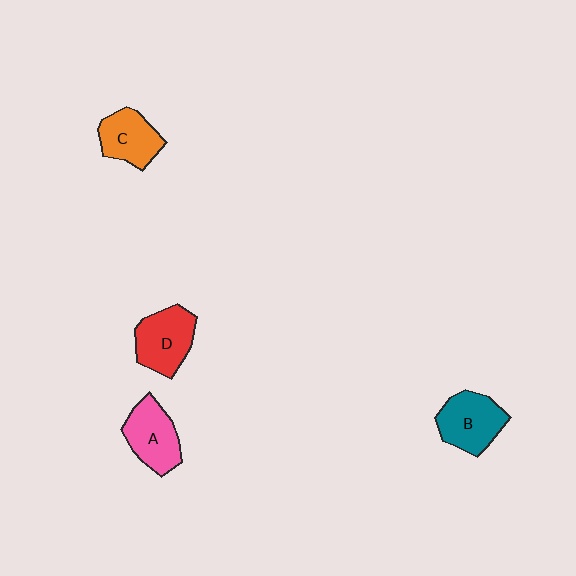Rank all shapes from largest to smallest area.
From largest to smallest: D (red), B (teal), A (pink), C (orange).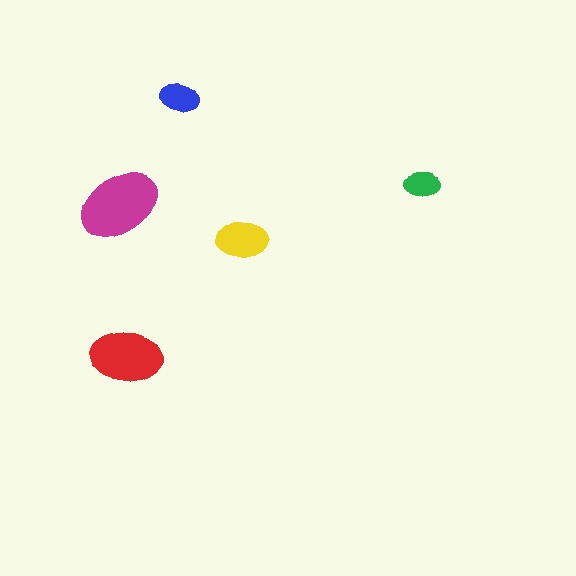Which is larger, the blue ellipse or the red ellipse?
The red one.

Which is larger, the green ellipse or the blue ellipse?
The blue one.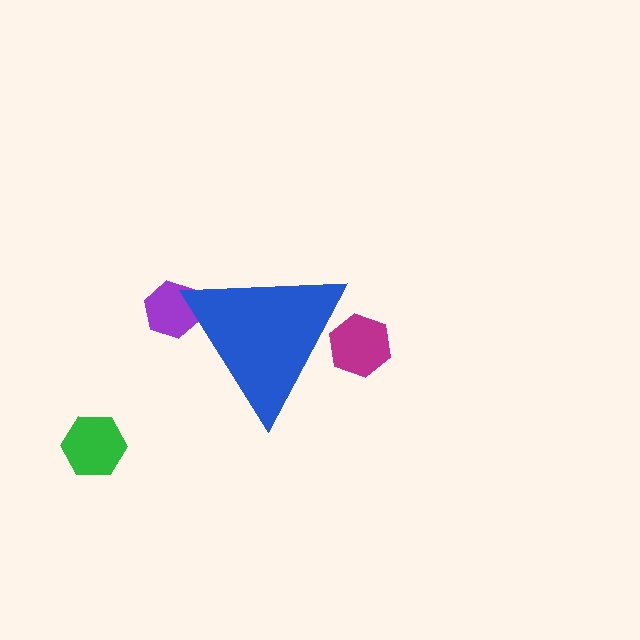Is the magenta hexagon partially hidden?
Yes, the magenta hexagon is partially hidden behind the blue triangle.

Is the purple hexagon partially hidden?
Yes, the purple hexagon is partially hidden behind the blue triangle.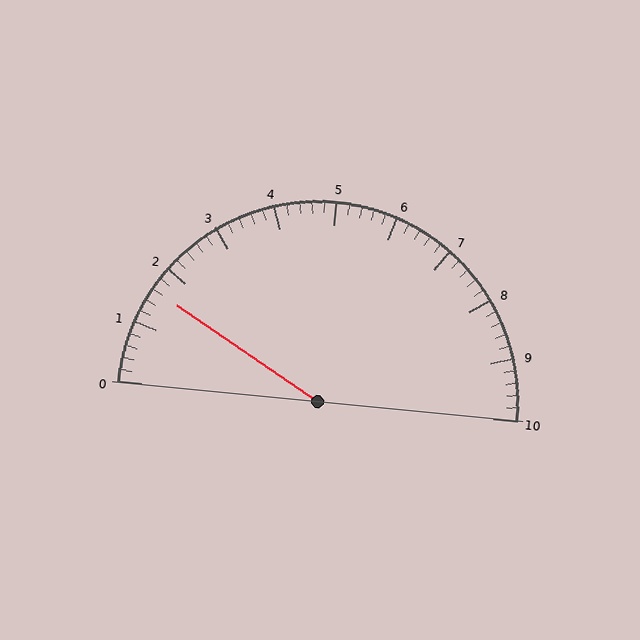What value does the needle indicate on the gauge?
The needle indicates approximately 1.6.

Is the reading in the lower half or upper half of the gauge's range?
The reading is in the lower half of the range (0 to 10).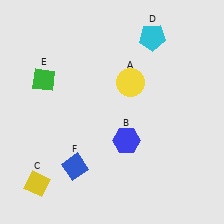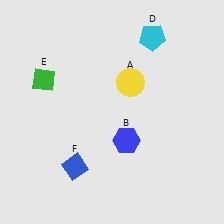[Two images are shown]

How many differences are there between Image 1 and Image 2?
There is 1 difference between the two images.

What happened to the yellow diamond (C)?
The yellow diamond (C) was removed in Image 2. It was in the bottom-left area of Image 1.